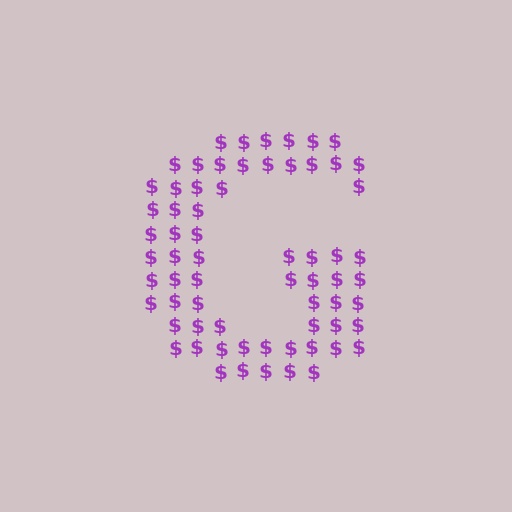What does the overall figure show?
The overall figure shows the letter G.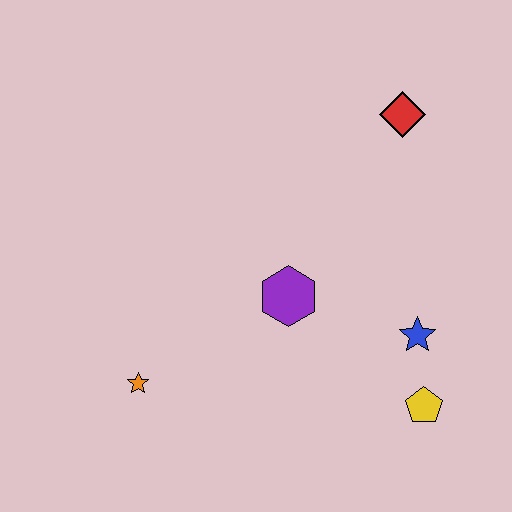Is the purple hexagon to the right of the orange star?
Yes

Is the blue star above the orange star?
Yes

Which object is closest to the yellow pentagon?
The blue star is closest to the yellow pentagon.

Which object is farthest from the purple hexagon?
The red diamond is farthest from the purple hexagon.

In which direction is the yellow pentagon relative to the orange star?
The yellow pentagon is to the right of the orange star.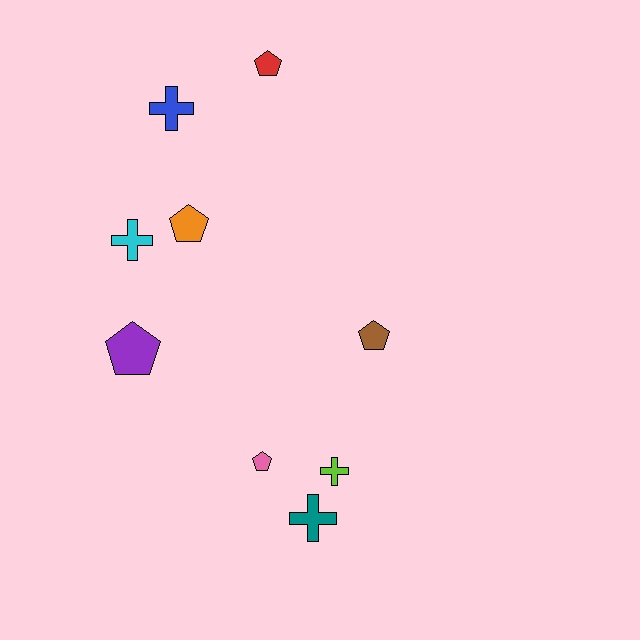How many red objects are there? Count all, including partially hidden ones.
There is 1 red object.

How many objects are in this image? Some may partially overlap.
There are 9 objects.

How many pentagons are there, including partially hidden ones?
There are 5 pentagons.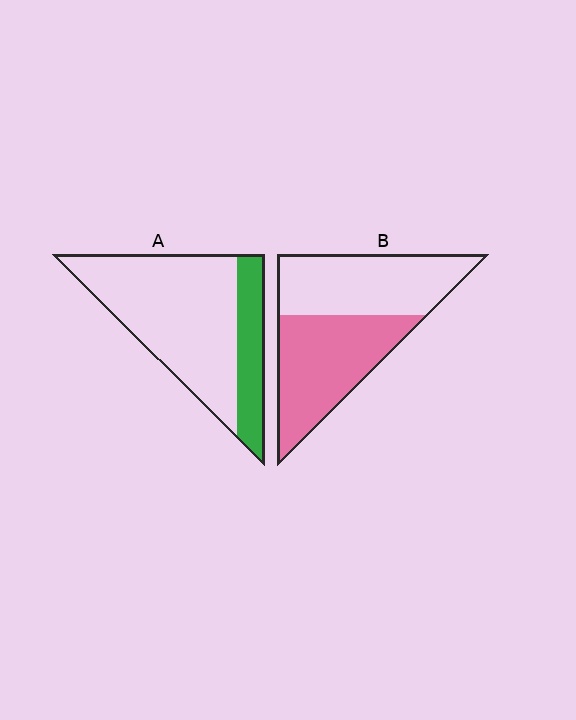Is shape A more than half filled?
No.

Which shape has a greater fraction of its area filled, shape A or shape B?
Shape B.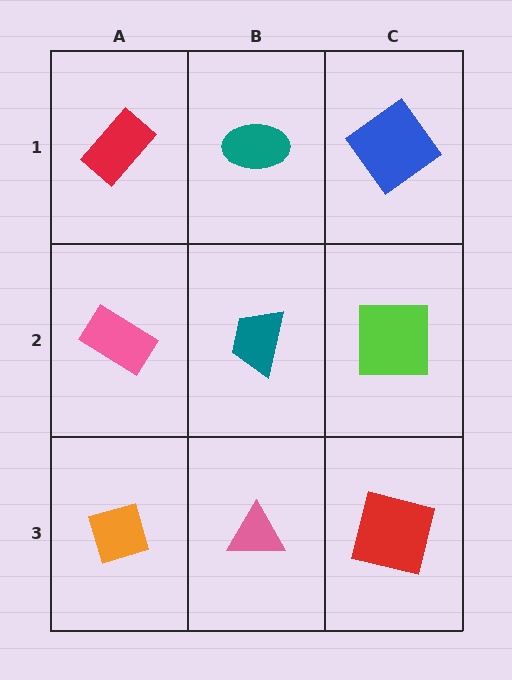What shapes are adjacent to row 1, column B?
A teal trapezoid (row 2, column B), a red rectangle (row 1, column A), a blue diamond (row 1, column C).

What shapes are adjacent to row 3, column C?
A lime square (row 2, column C), a pink triangle (row 3, column B).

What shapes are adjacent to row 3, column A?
A pink rectangle (row 2, column A), a pink triangle (row 3, column B).